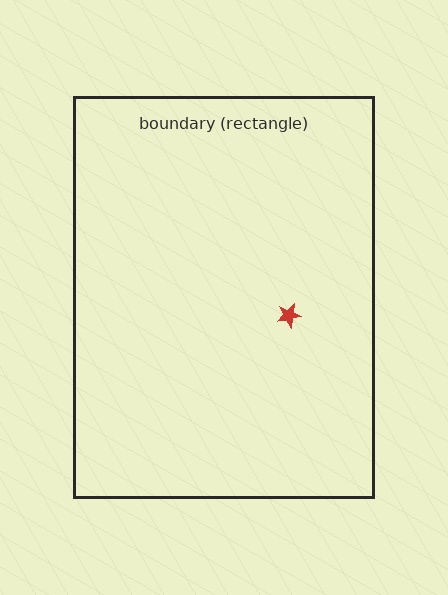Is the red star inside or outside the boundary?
Inside.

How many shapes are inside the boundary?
1 inside, 0 outside.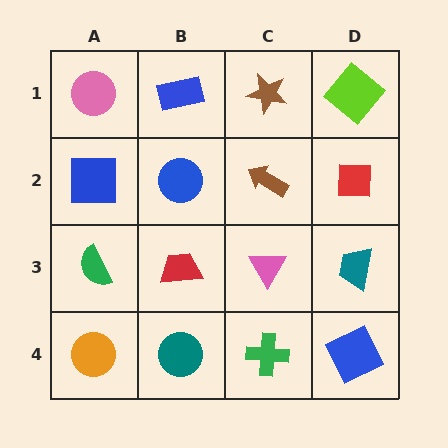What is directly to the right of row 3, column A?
A red trapezoid.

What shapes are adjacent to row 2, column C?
A brown star (row 1, column C), a pink triangle (row 3, column C), a blue circle (row 2, column B), a red square (row 2, column D).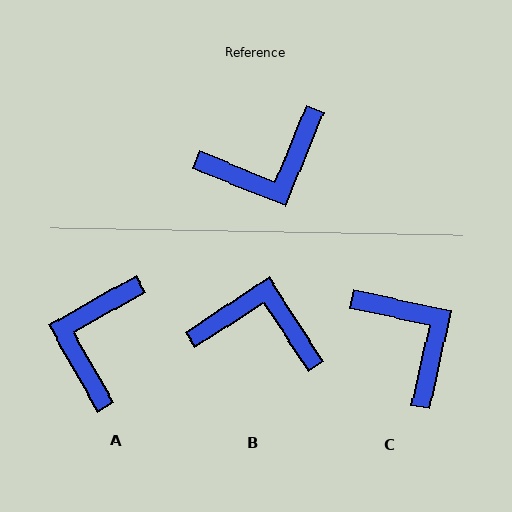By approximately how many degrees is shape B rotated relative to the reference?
Approximately 145 degrees counter-clockwise.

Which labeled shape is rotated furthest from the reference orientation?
B, about 145 degrees away.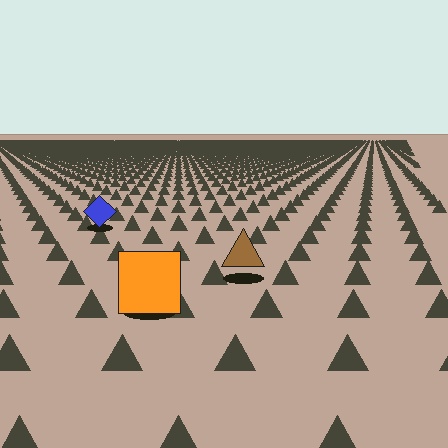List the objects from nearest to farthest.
From nearest to farthest: the orange square, the brown triangle, the blue diamond.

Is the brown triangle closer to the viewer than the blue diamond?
Yes. The brown triangle is closer — you can tell from the texture gradient: the ground texture is coarser near it.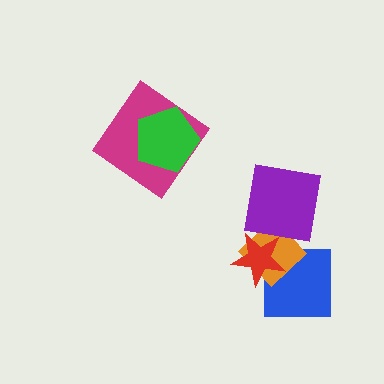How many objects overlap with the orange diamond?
3 objects overlap with the orange diamond.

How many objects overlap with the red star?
3 objects overlap with the red star.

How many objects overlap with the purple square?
2 objects overlap with the purple square.